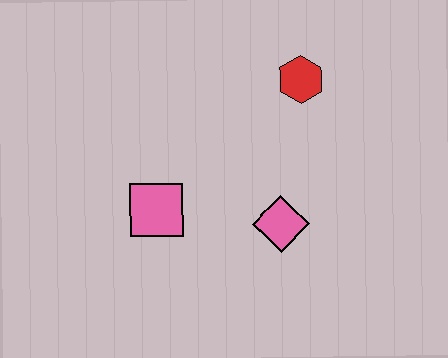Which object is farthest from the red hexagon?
The pink square is farthest from the red hexagon.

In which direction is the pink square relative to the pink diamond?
The pink square is to the left of the pink diamond.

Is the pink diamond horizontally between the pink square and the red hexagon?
Yes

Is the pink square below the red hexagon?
Yes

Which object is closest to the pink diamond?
The pink square is closest to the pink diamond.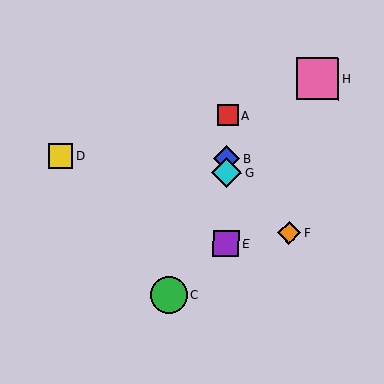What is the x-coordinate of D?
Object D is at x≈61.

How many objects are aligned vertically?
4 objects (A, B, E, G) are aligned vertically.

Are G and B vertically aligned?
Yes, both are at x≈227.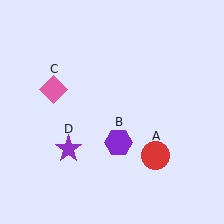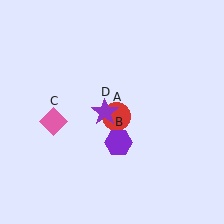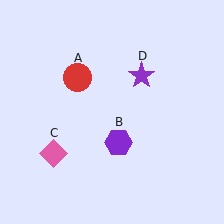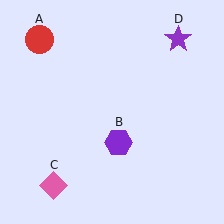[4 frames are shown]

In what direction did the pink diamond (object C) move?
The pink diamond (object C) moved down.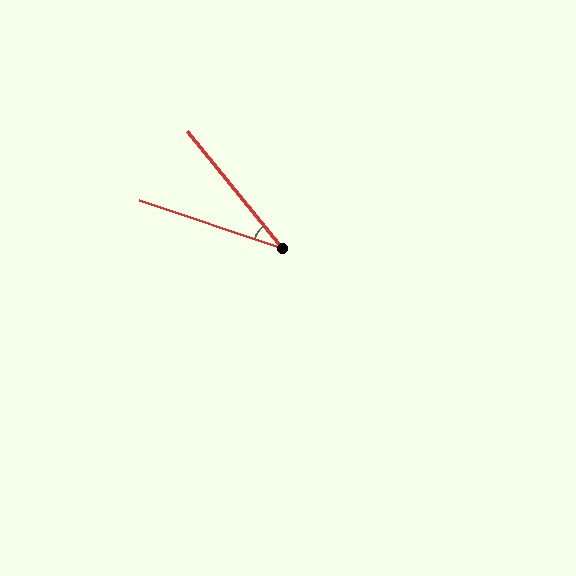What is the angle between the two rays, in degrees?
Approximately 33 degrees.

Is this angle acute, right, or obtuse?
It is acute.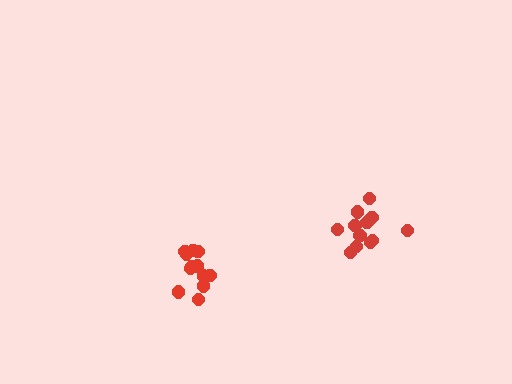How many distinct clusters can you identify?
There are 2 distinct clusters.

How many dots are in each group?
Group 1: 12 dots, Group 2: 12 dots (24 total).